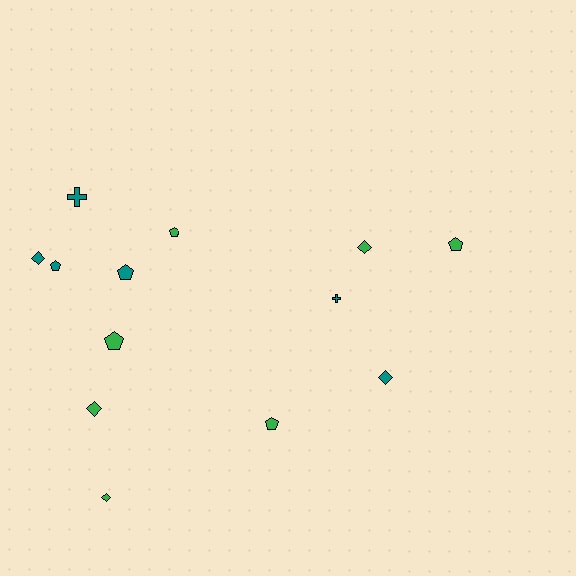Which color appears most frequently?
Green, with 7 objects.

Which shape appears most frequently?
Pentagon, with 6 objects.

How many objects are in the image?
There are 13 objects.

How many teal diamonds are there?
There are 2 teal diamonds.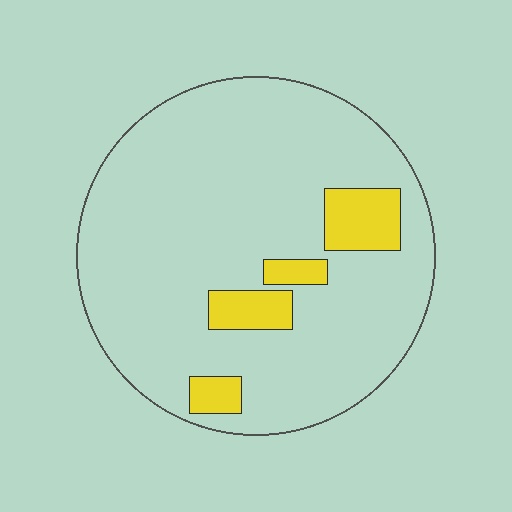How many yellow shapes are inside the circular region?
4.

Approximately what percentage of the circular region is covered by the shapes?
Approximately 10%.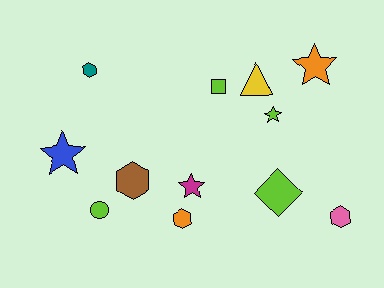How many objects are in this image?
There are 12 objects.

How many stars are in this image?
There are 4 stars.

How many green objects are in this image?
There are no green objects.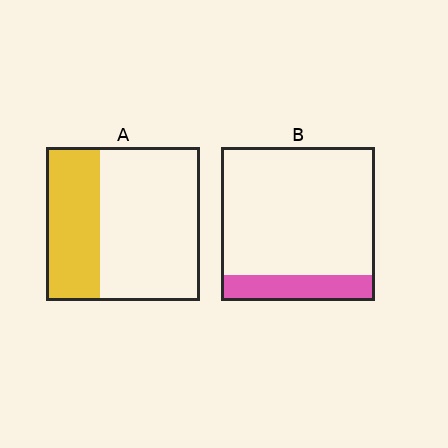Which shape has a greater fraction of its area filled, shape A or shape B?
Shape A.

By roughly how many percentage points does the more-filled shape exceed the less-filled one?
By roughly 20 percentage points (A over B).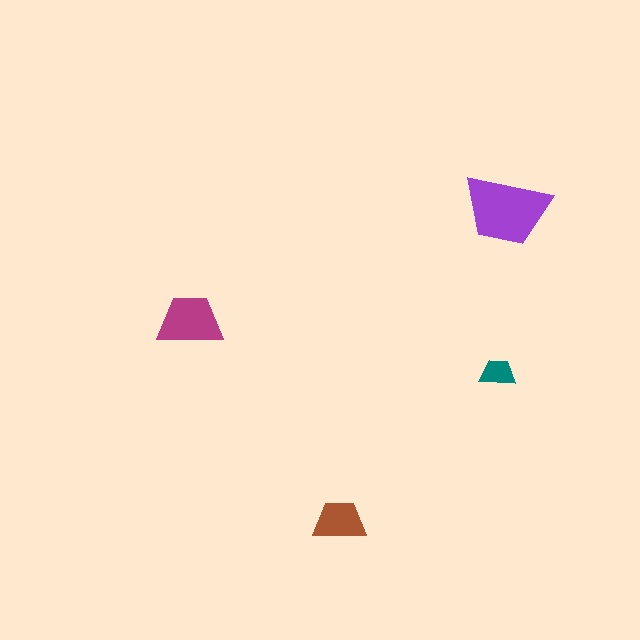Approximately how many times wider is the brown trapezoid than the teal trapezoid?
About 1.5 times wider.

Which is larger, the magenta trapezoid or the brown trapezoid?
The magenta one.